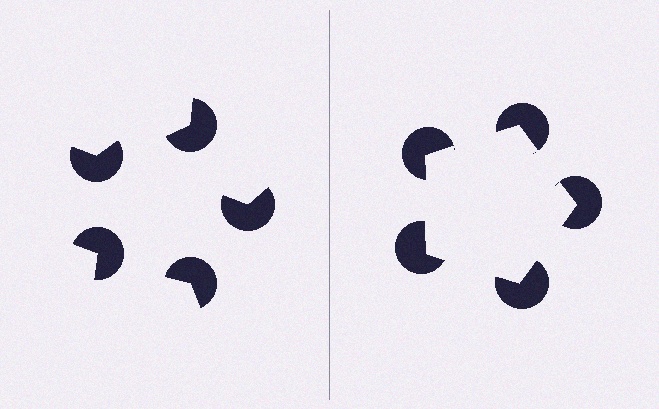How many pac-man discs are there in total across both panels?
10 — 5 on each side.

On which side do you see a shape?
An illusory pentagon appears on the right side. On the left side the wedge cuts are rotated, so no coherent shape forms.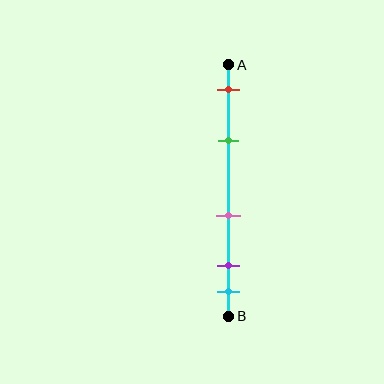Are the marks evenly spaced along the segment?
No, the marks are not evenly spaced.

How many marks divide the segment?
There are 5 marks dividing the segment.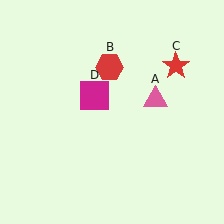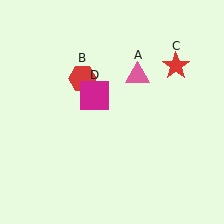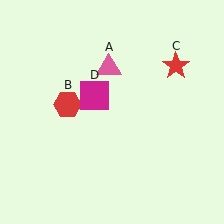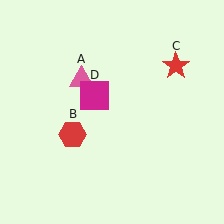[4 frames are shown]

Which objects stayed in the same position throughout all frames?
Red star (object C) and magenta square (object D) remained stationary.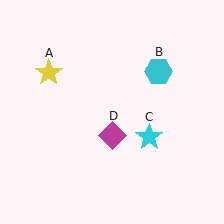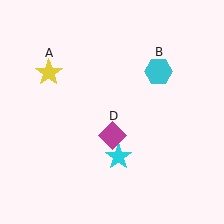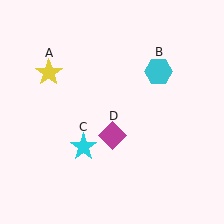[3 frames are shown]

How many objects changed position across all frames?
1 object changed position: cyan star (object C).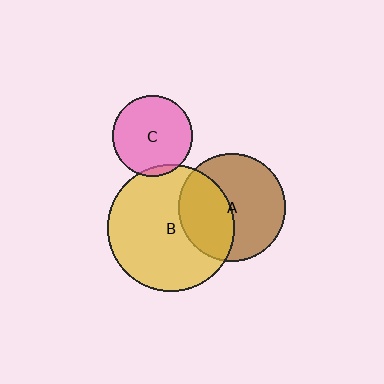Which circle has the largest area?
Circle B (yellow).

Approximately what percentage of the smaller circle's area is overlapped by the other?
Approximately 5%.